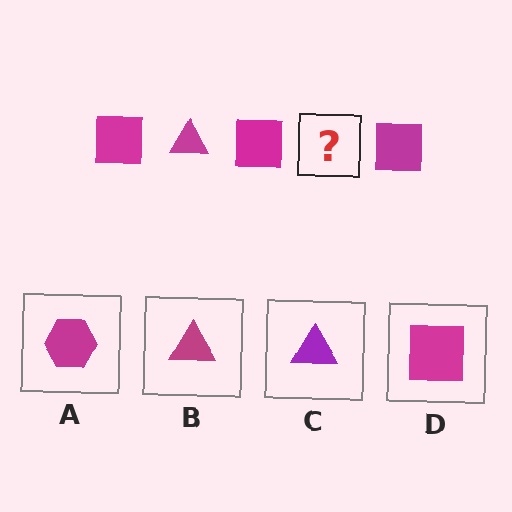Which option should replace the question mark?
Option B.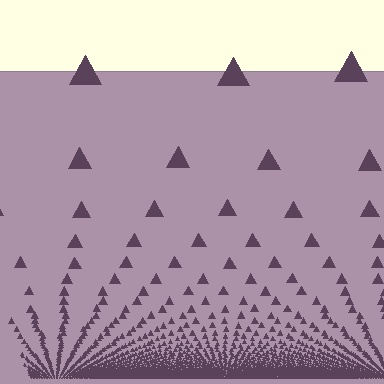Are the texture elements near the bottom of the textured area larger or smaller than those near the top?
Smaller. The gradient is inverted — elements near the bottom are smaller and denser.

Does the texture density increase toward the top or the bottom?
Density increases toward the bottom.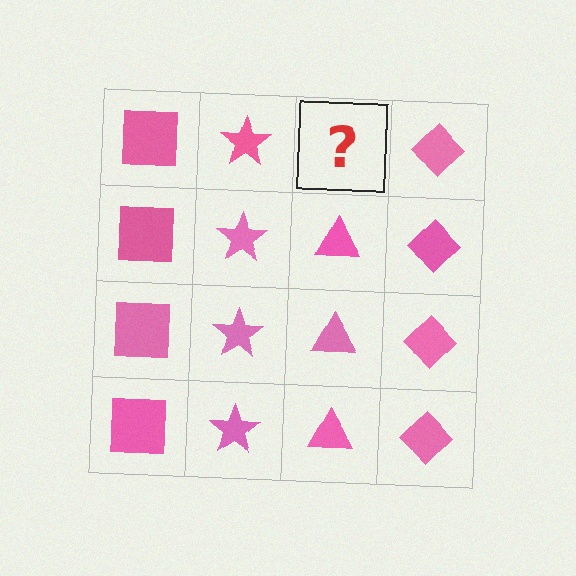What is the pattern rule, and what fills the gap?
The rule is that each column has a consistent shape. The gap should be filled with a pink triangle.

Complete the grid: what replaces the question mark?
The question mark should be replaced with a pink triangle.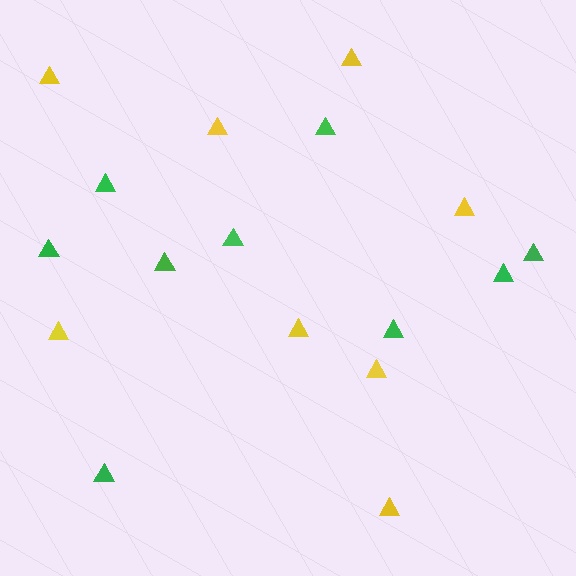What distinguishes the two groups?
There are 2 groups: one group of yellow triangles (8) and one group of green triangles (9).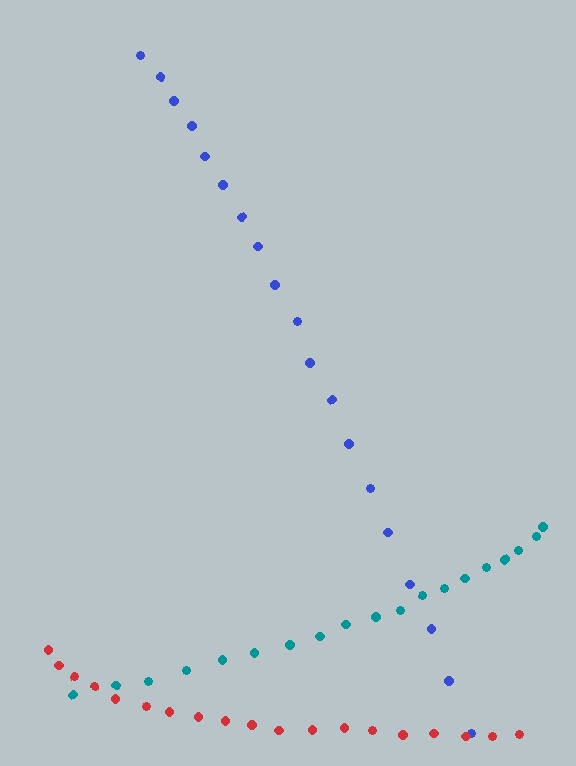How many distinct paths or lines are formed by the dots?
There are 3 distinct paths.